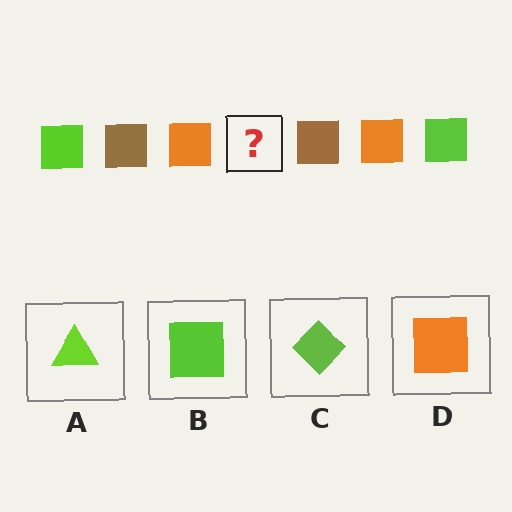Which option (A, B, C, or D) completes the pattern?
B.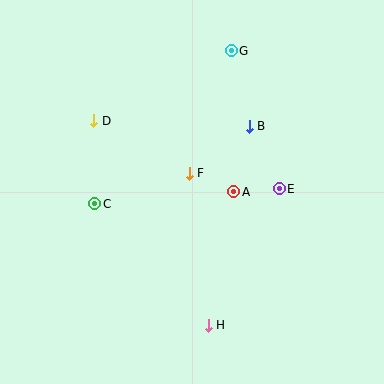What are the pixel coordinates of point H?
Point H is at (208, 325).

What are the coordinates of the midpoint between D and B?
The midpoint between D and B is at (172, 123).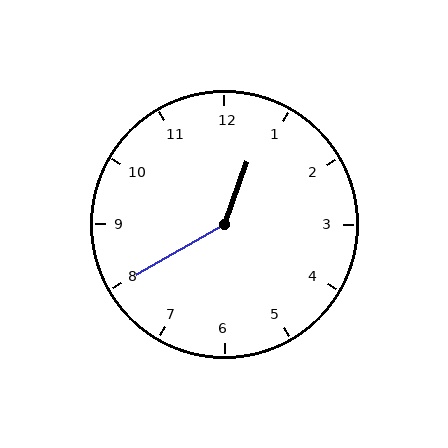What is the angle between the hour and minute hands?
Approximately 140 degrees.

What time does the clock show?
12:40.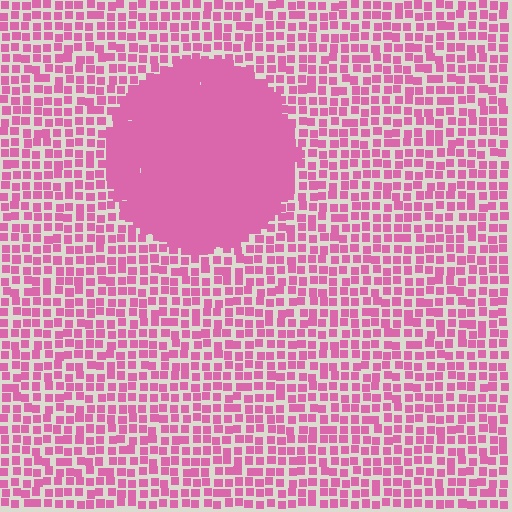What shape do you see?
I see a circle.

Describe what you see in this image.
The image contains small pink elements arranged at two different densities. A circle-shaped region is visible where the elements are more densely packed than the surrounding area.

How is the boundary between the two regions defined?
The boundary is defined by a change in element density (approximately 2.5x ratio). All elements are the same color, size, and shape.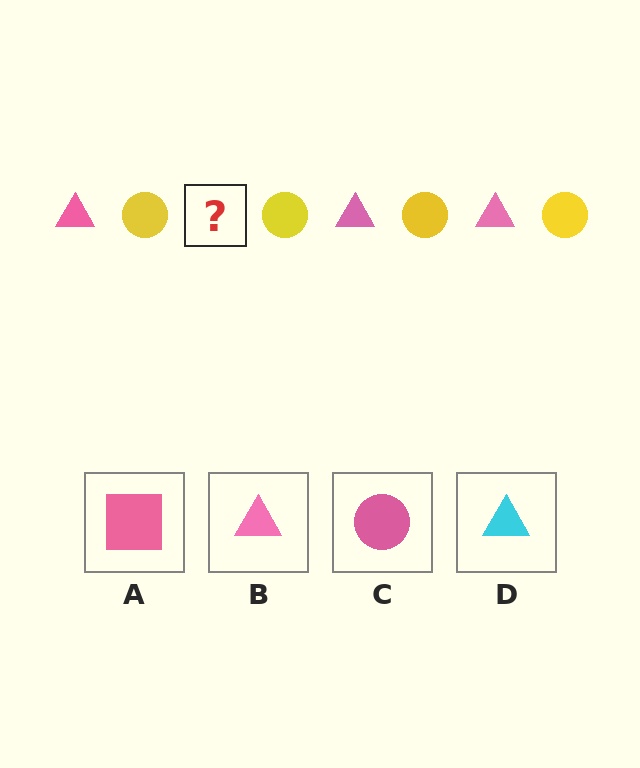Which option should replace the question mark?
Option B.